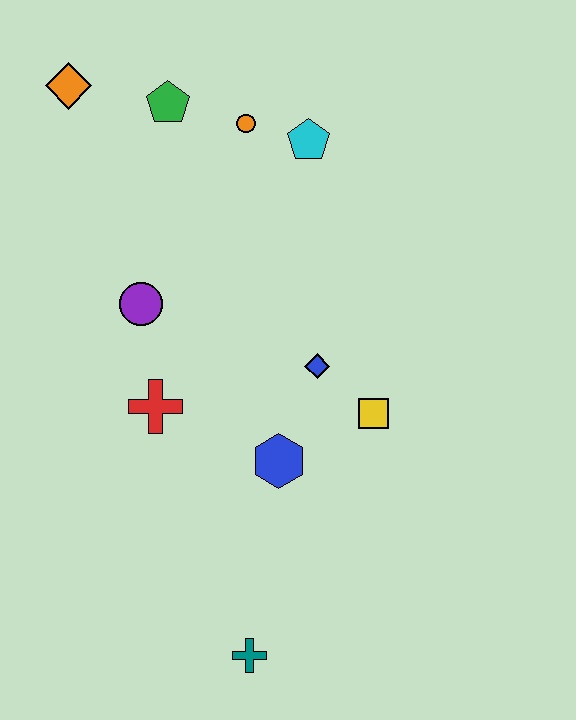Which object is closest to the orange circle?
The cyan pentagon is closest to the orange circle.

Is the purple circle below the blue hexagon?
No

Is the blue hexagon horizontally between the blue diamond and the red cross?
Yes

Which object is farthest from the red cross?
The orange diamond is farthest from the red cross.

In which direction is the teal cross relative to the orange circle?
The teal cross is below the orange circle.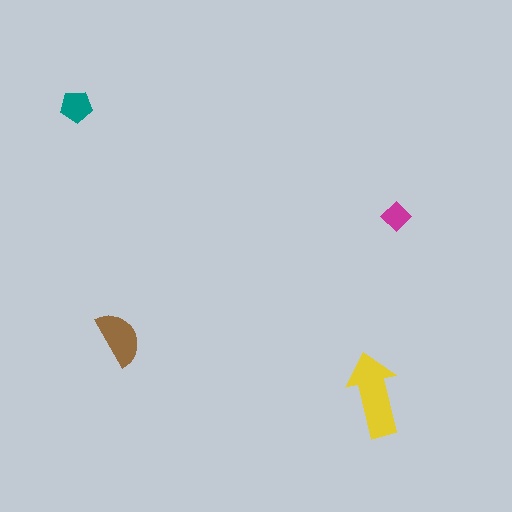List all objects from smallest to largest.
The magenta diamond, the teal pentagon, the brown semicircle, the yellow arrow.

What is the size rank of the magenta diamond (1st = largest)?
4th.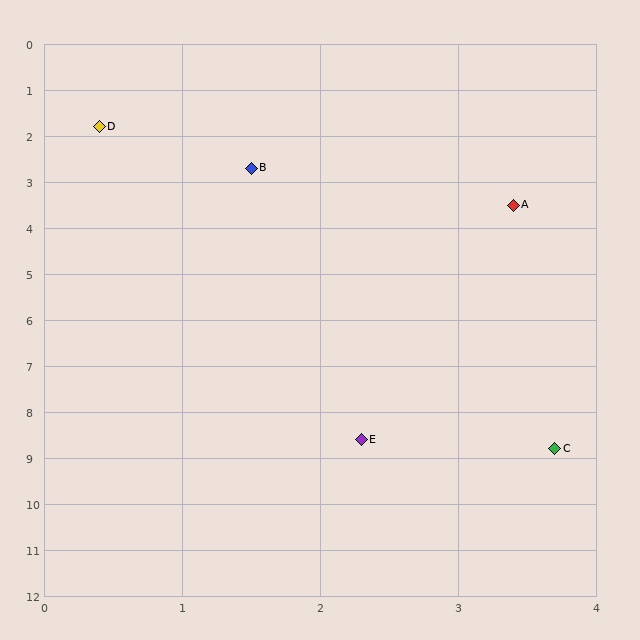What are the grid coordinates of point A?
Point A is at approximately (3.4, 3.5).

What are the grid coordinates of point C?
Point C is at approximately (3.7, 8.8).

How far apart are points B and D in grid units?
Points B and D are about 1.4 grid units apart.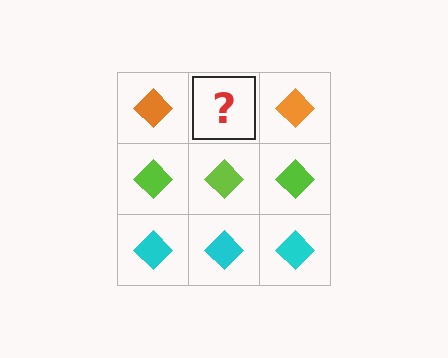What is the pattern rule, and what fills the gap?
The rule is that each row has a consistent color. The gap should be filled with an orange diamond.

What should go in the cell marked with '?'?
The missing cell should contain an orange diamond.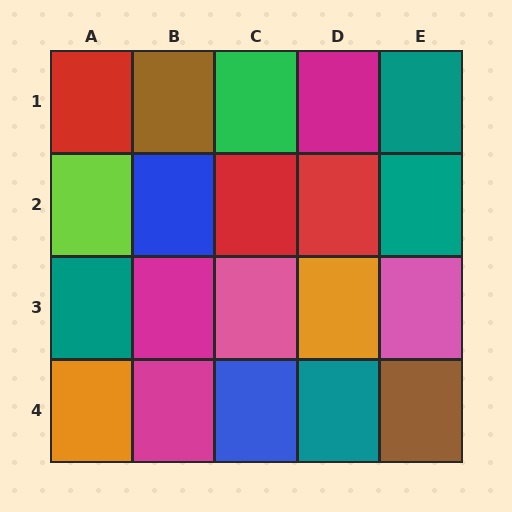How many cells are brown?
2 cells are brown.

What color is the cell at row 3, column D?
Orange.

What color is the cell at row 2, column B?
Blue.